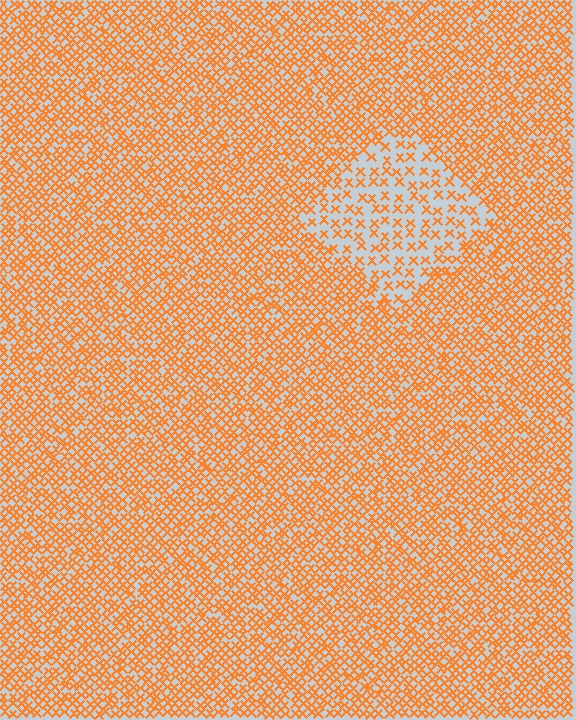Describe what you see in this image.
The image contains small orange elements arranged at two different densities. A diamond-shaped region is visible where the elements are less densely packed than the surrounding area.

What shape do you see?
I see a diamond.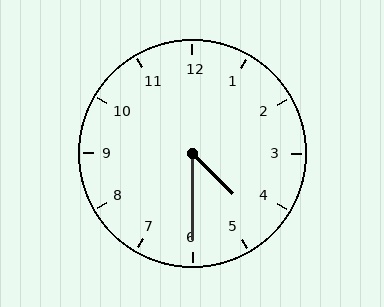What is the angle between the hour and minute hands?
Approximately 45 degrees.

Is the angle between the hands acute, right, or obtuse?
It is acute.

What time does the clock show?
4:30.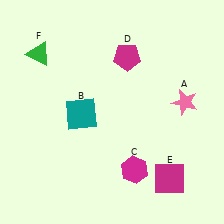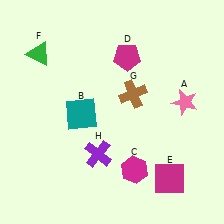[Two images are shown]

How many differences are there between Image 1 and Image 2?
There are 2 differences between the two images.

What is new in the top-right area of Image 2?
A brown cross (G) was added in the top-right area of Image 2.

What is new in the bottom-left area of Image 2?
A purple cross (H) was added in the bottom-left area of Image 2.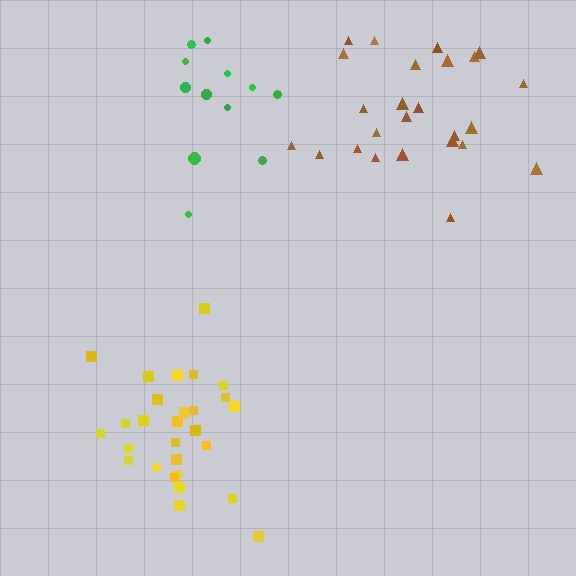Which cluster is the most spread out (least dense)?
Green.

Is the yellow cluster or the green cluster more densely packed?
Yellow.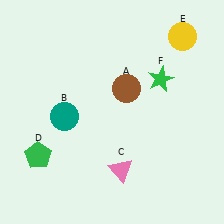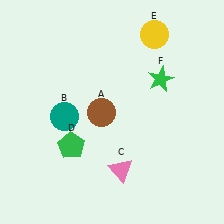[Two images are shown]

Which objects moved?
The objects that moved are: the brown circle (A), the green pentagon (D), the yellow circle (E).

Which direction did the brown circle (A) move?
The brown circle (A) moved left.